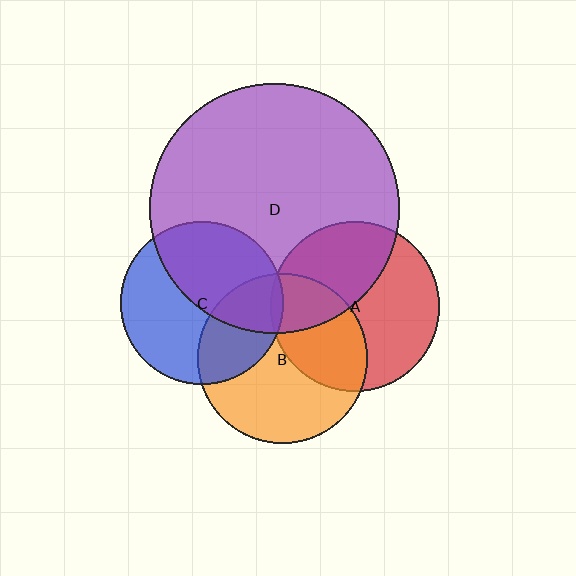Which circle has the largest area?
Circle D (purple).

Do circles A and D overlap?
Yes.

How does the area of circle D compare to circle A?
Approximately 2.2 times.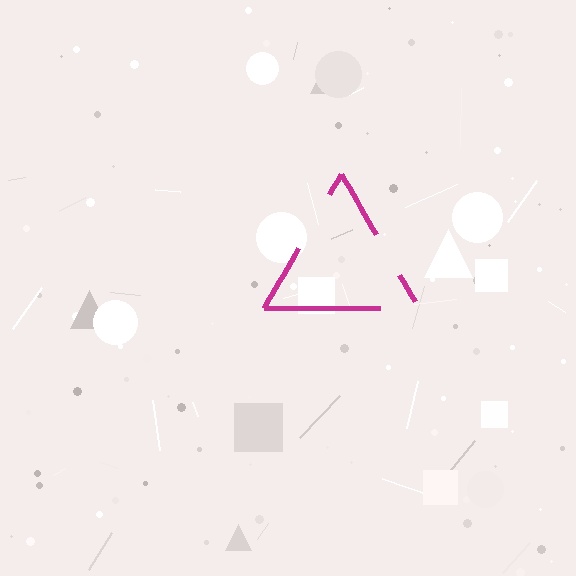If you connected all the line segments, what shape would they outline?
They would outline a triangle.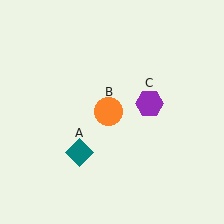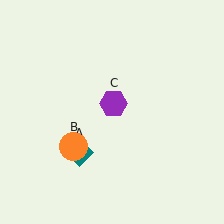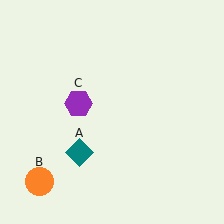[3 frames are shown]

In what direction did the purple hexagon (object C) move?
The purple hexagon (object C) moved left.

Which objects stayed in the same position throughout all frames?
Teal diamond (object A) remained stationary.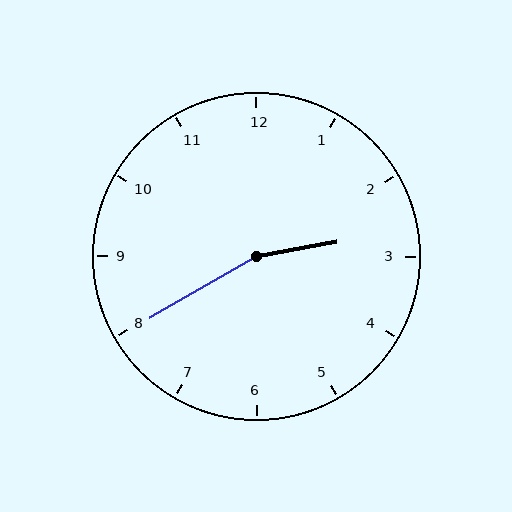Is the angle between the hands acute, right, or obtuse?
It is obtuse.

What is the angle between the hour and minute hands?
Approximately 160 degrees.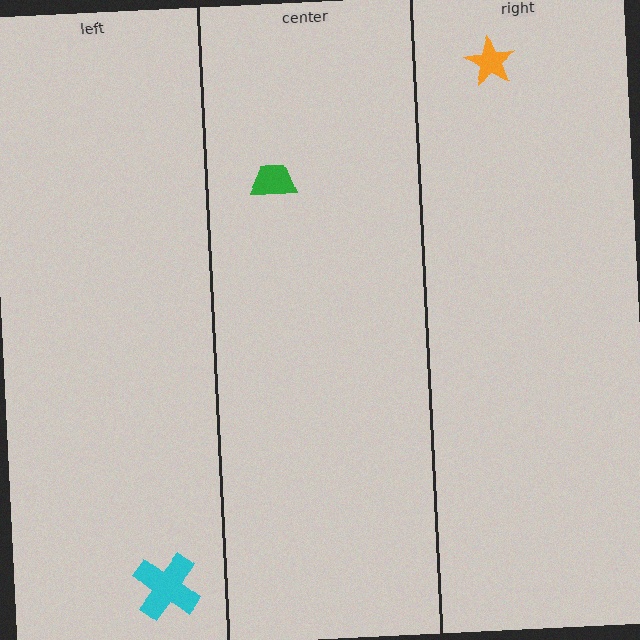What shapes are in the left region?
The cyan cross.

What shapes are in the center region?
The green trapezoid.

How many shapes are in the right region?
1.